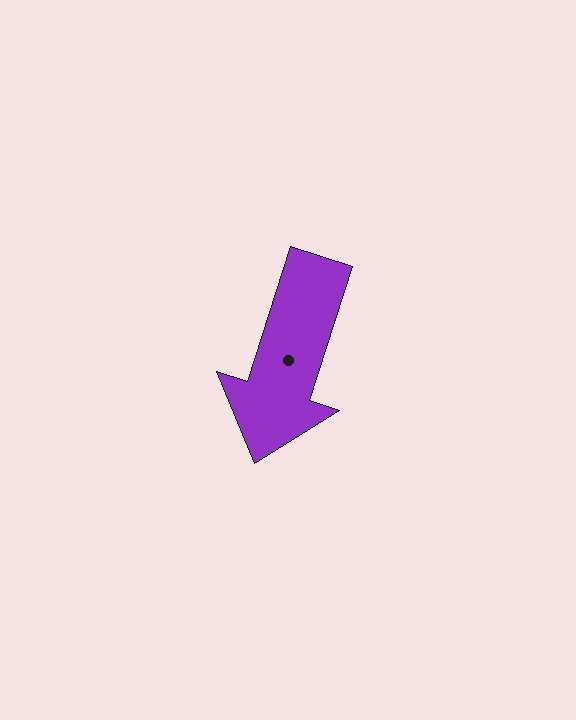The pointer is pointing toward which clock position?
Roughly 7 o'clock.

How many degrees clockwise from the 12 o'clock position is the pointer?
Approximately 198 degrees.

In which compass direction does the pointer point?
South.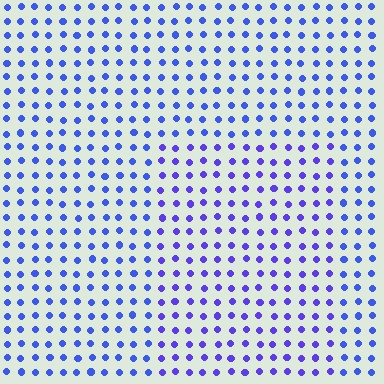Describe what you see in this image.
The image is filled with small blue elements in a uniform arrangement. A rectangle-shaped region is visible where the elements are tinted to a slightly different hue, forming a subtle color boundary.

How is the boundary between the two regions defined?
The boundary is defined purely by a slight shift in hue (about 21 degrees). Spacing, size, and orientation are identical on both sides.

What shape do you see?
I see a rectangle.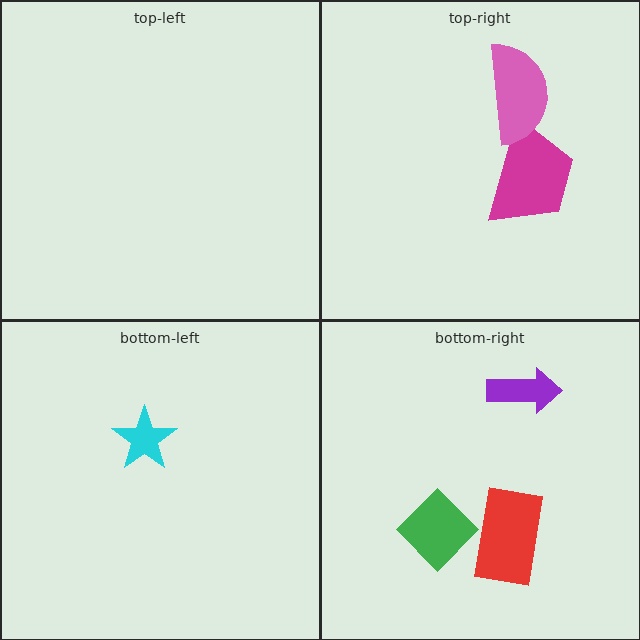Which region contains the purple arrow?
The bottom-right region.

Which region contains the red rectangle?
The bottom-right region.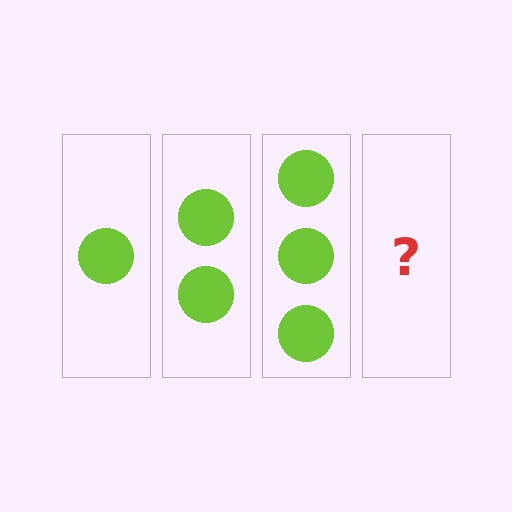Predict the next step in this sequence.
The next step is 4 circles.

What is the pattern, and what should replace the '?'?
The pattern is that each step adds one more circle. The '?' should be 4 circles.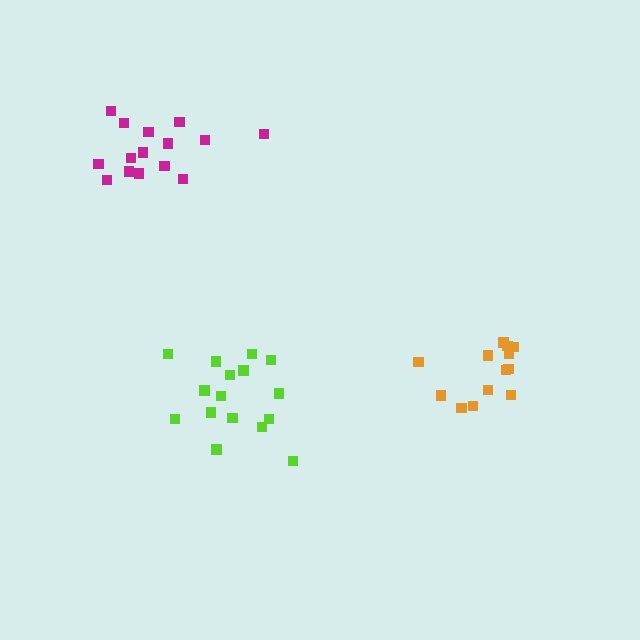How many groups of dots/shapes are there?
There are 3 groups.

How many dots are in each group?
Group 1: 13 dots, Group 2: 15 dots, Group 3: 16 dots (44 total).